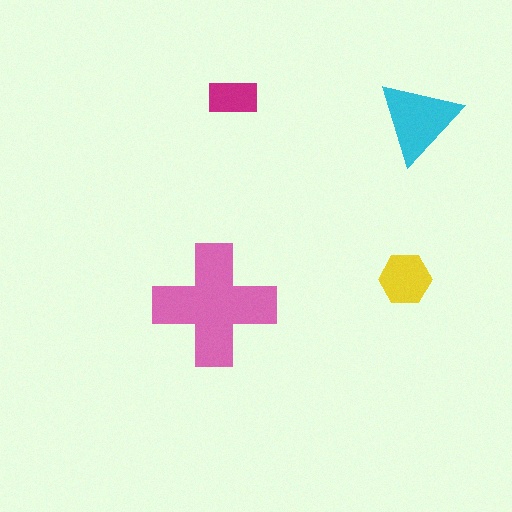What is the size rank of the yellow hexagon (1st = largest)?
3rd.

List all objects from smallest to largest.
The magenta rectangle, the yellow hexagon, the cyan triangle, the pink cross.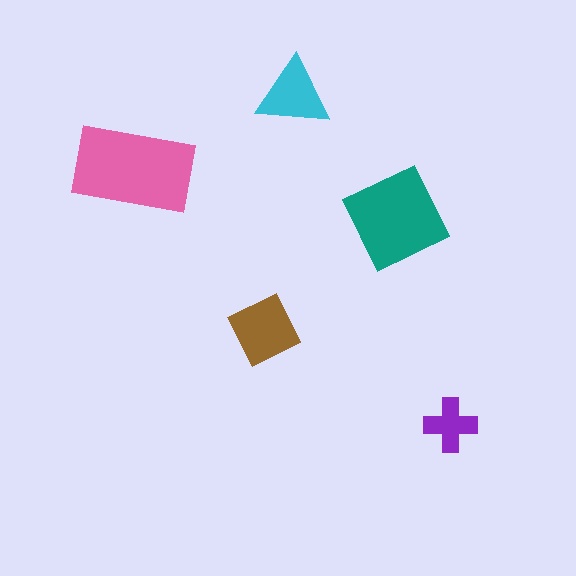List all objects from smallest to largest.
The purple cross, the cyan triangle, the brown diamond, the teal square, the pink rectangle.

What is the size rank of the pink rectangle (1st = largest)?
1st.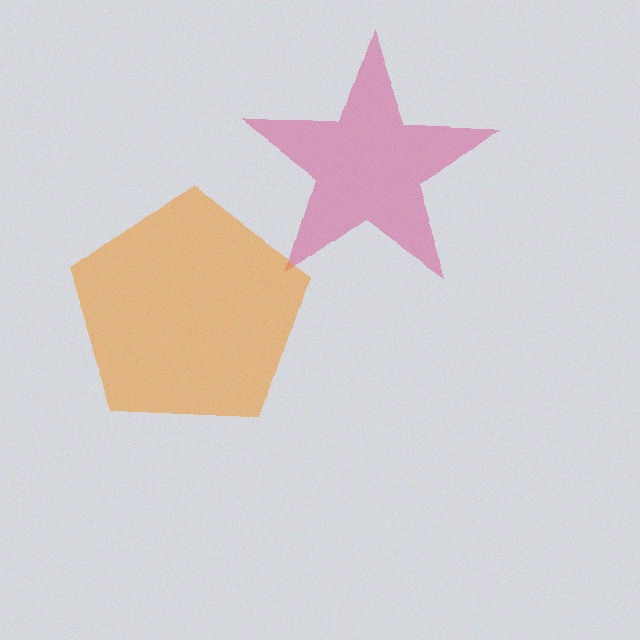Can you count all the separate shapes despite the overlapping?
Yes, there are 2 separate shapes.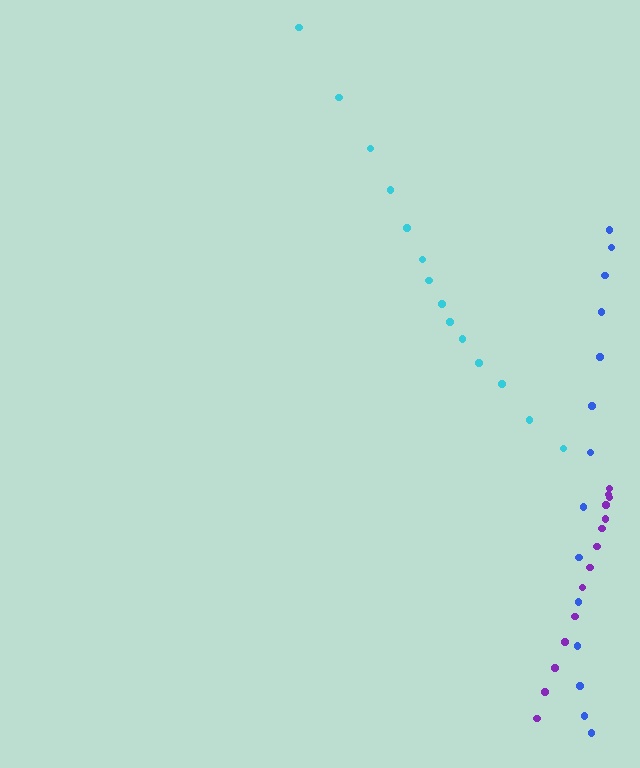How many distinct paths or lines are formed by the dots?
There are 3 distinct paths.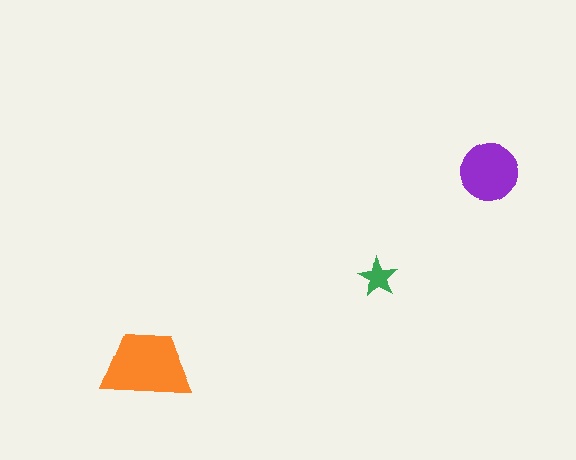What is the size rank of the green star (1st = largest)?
3rd.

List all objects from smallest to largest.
The green star, the purple circle, the orange trapezoid.